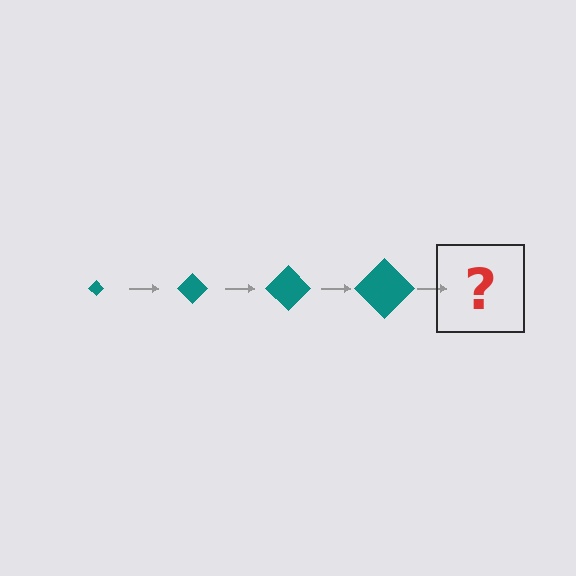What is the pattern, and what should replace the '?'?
The pattern is that the diamond gets progressively larger each step. The '?' should be a teal diamond, larger than the previous one.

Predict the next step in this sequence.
The next step is a teal diamond, larger than the previous one.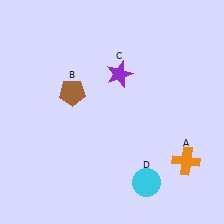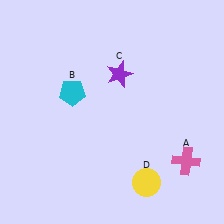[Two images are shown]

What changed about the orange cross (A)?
In Image 1, A is orange. In Image 2, it changed to pink.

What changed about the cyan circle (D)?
In Image 1, D is cyan. In Image 2, it changed to yellow.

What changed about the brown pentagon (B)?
In Image 1, B is brown. In Image 2, it changed to cyan.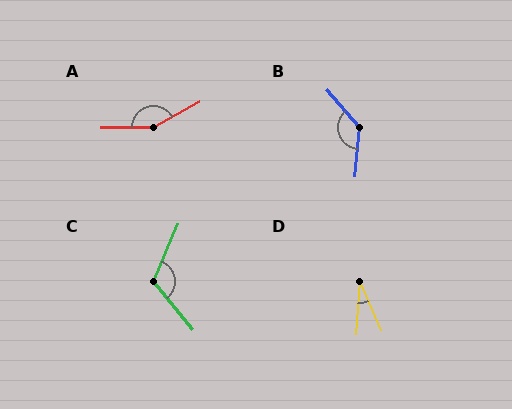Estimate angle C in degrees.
Approximately 118 degrees.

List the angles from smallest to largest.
D (27°), C (118°), B (134°), A (152°).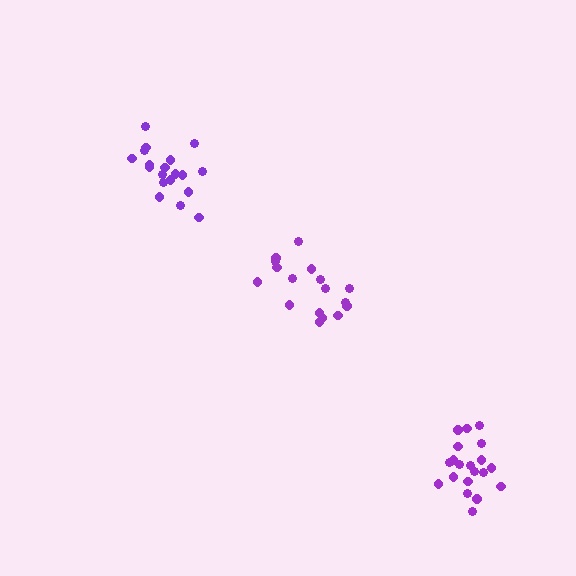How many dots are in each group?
Group 1: 20 dots, Group 2: 17 dots, Group 3: 19 dots (56 total).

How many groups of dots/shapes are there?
There are 3 groups.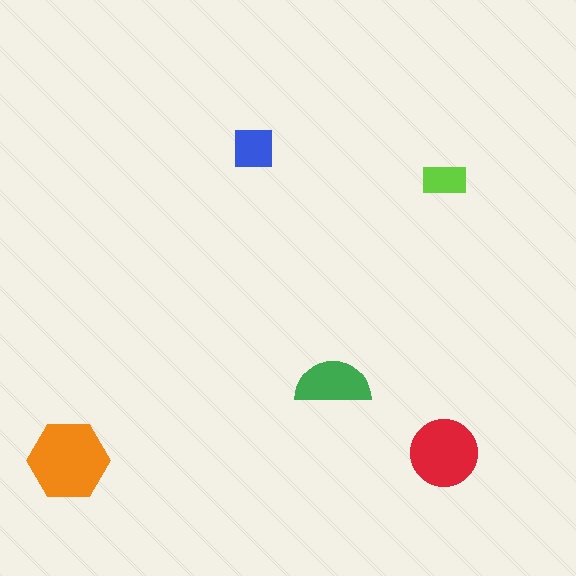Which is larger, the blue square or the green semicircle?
The green semicircle.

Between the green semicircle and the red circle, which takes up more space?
The red circle.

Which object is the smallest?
The lime rectangle.